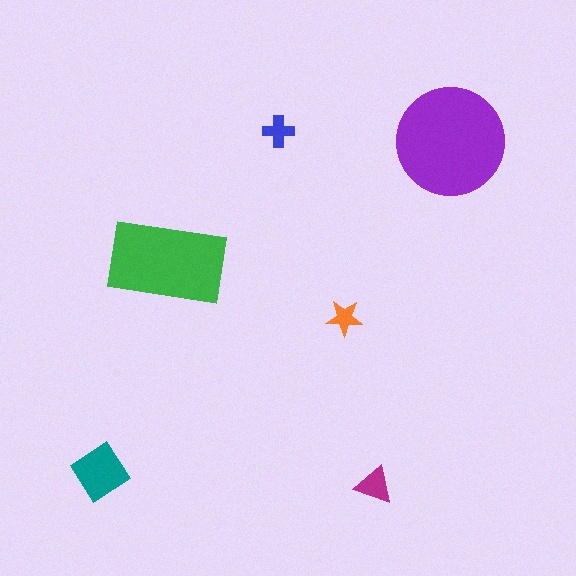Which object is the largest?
The purple circle.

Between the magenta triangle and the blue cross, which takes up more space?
The magenta triangle.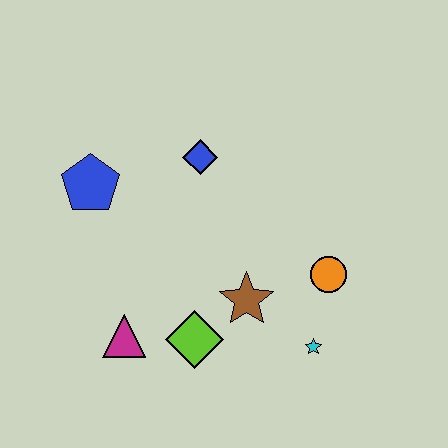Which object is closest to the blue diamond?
The blue pentagon is closest to the blue diamond.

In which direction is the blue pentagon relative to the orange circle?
The blue pentagon is to the left of the orange circle.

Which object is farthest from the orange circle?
The blue pentagon is farthest from the orange circle.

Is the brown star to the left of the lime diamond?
No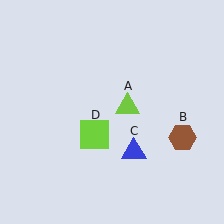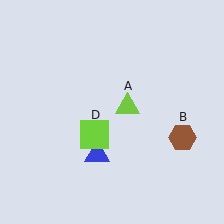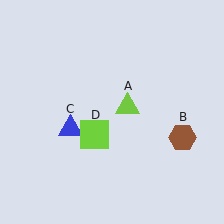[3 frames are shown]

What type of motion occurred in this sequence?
The blue triangle (object C) rotated clockwise around the center of the scene.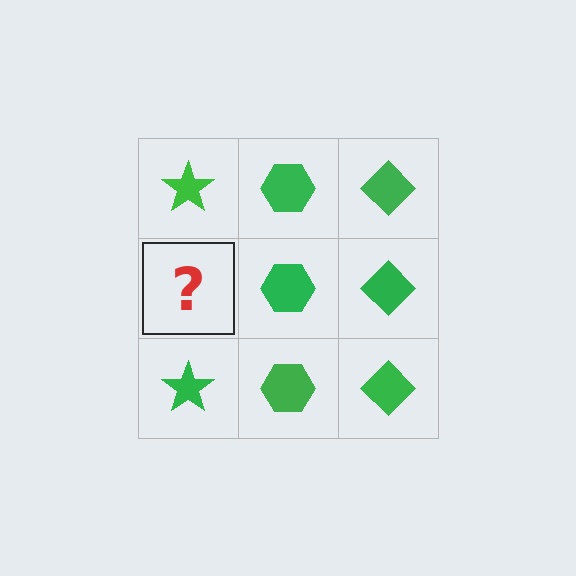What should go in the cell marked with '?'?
The missing cell should contain a green star.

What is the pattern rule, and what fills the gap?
The rule is that each column has a consistent shape. The gap should be filled with a green star.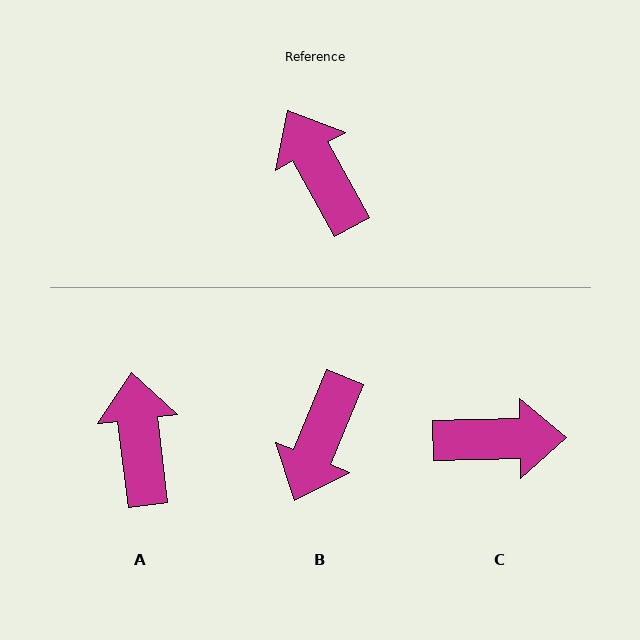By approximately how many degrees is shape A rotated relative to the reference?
Approximately 22 degrees clockwise.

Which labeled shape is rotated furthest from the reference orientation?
B, about 129 degrees away.